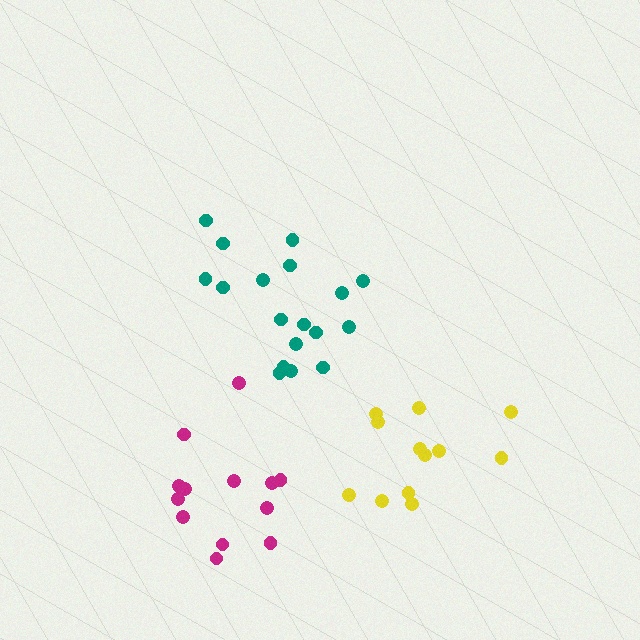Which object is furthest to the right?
The yellow cluster is rightmost.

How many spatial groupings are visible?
There are 3 spatial groupings.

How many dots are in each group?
Group 1: 12 dots, Group 2: 18 dots, Group 3: 13 dots (43 total).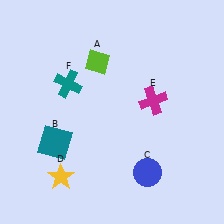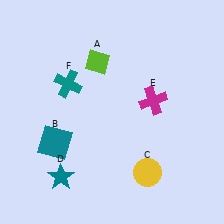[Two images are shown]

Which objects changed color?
C changed from blue to yellow. D changed from yellow to teal.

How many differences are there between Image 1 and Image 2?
There are 2 differences between the two images.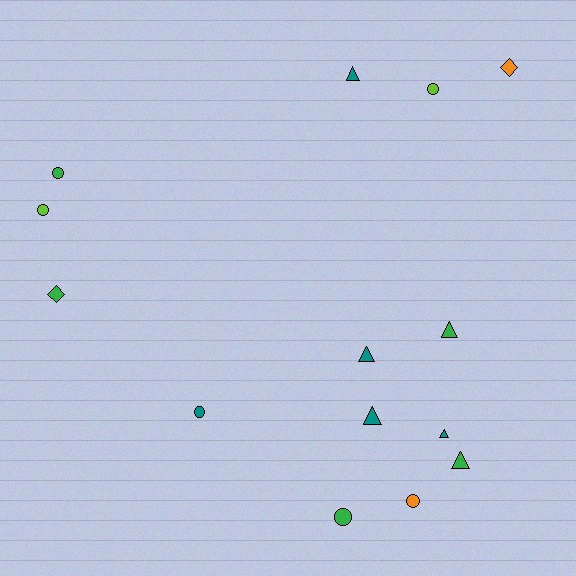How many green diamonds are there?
There is 1 green diamond.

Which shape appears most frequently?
Circle, with 6 objects.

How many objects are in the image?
There are 14 objects.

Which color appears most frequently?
Teal, with 5 objects.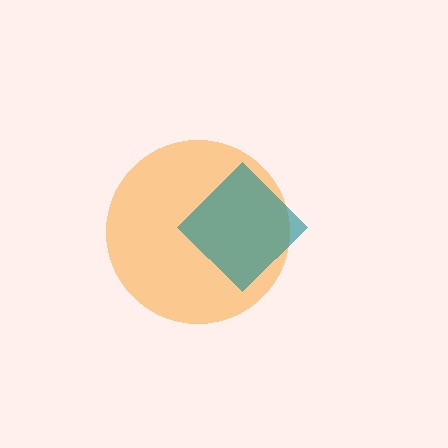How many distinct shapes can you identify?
There are 2 distinct shapes: an orange circle, a teal diamond.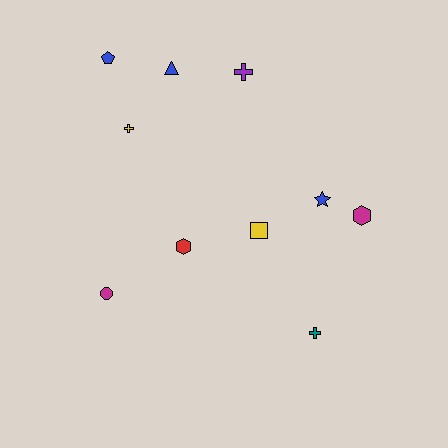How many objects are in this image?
There are 10 objects.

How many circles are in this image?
There is 1 circle.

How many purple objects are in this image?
There is 1 purple object.